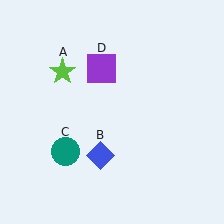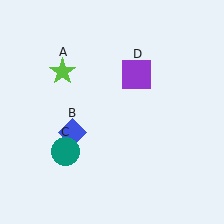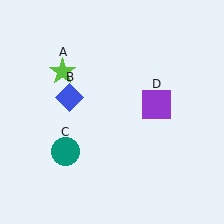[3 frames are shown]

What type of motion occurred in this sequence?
The blue diamond (object B), purple square (object D) rotated clockwise around the center of the scene.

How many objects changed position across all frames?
2 objects changed position: blue diamond (object B), purple square (object D).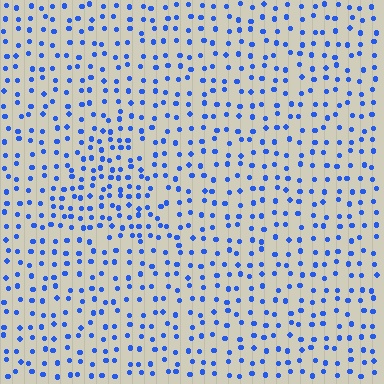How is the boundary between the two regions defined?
The boundary is defined by a change in element density (approximately 1.6x ratio). All elements are the same color, size, and shape.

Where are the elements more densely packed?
The elements are more densely packed inside the triangle boundary.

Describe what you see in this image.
The image contains small blue elements arranged at two different densities. A triangle-shaped region is visible where the elements are more densely packed than the surrounding area.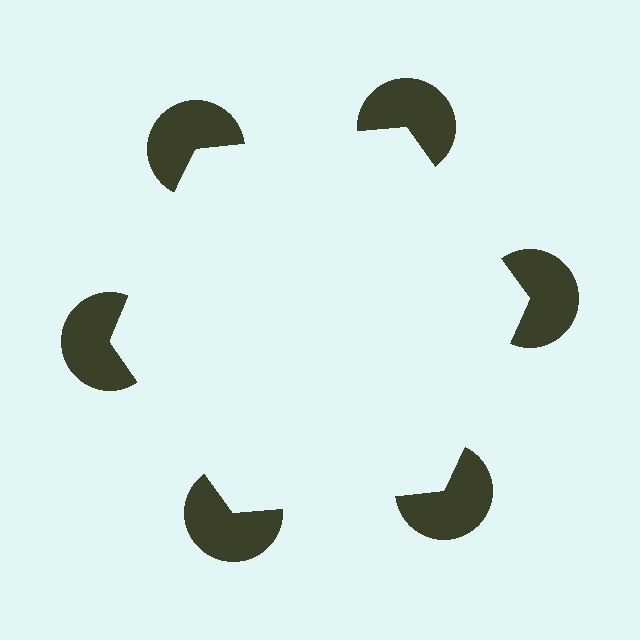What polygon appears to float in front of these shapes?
An illusory hexagon — its edges are inferred from the aligned wedge cuts in the pac-man discs, not physically drawn.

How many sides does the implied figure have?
6 sides.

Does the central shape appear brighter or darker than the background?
It typically appears slightly brighter than the background, even though no actual brightness change is drawn.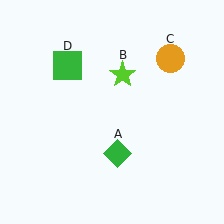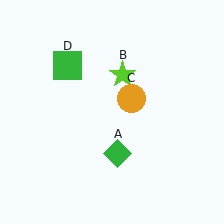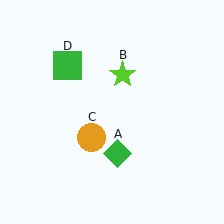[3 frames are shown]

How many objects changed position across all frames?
1 object changed position: orange circle (object C).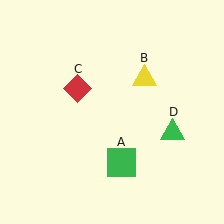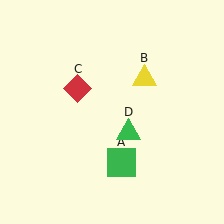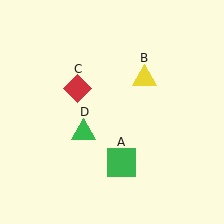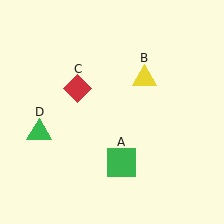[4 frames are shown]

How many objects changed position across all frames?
1 object changed position: green triangle (object D).